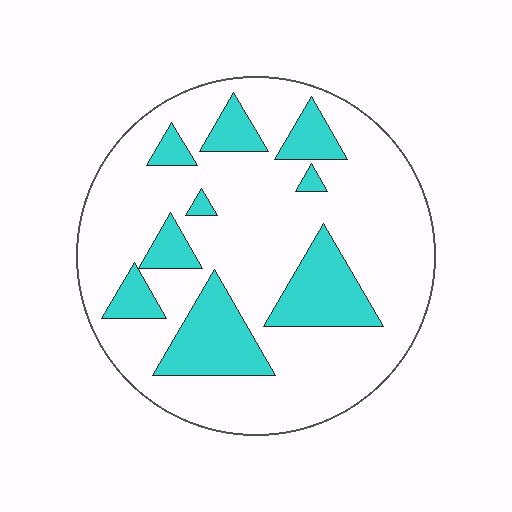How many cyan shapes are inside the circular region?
9.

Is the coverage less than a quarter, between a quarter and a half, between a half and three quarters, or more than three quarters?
Less than a quarter.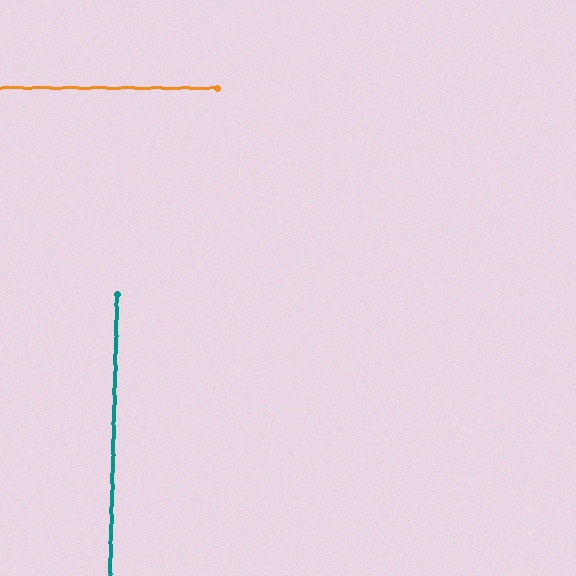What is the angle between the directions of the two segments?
Approximately 89 degrees.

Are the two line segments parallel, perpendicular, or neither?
Perpendicular — they meet at approximately 89°.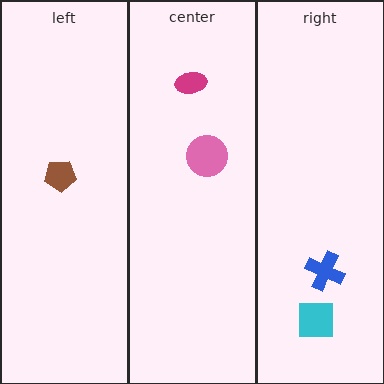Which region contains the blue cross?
The right region.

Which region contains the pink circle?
The center region.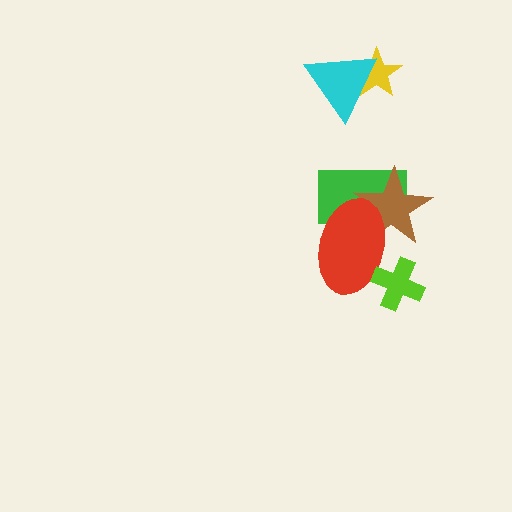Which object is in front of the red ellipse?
The lime cross is in front of the red ellipse.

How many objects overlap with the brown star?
2 objects overlap with the brown star.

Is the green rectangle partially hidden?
Yes, it is partially covered by another shape.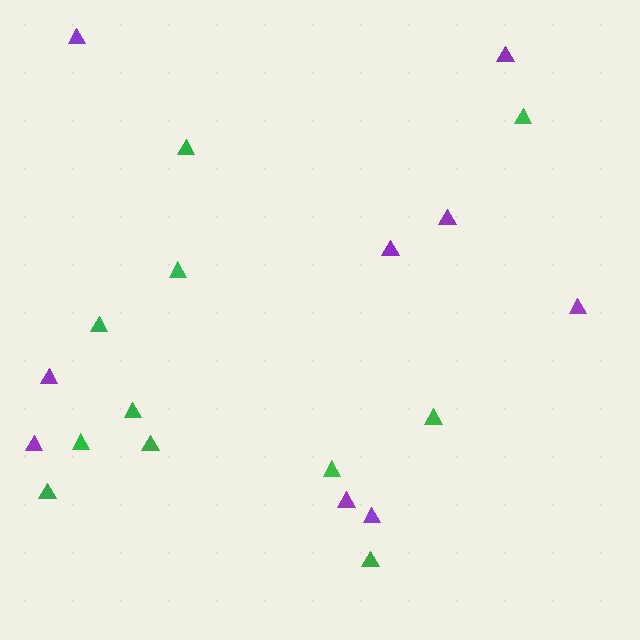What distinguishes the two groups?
There are 2 groups: one group of green triangles (11) and one group of purple triangles (9).